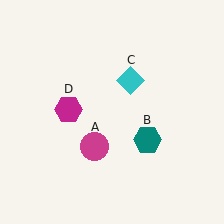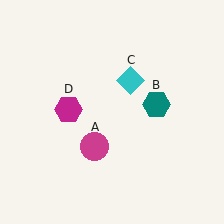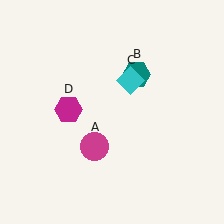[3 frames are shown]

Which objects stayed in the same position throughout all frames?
Magenta circle (object A) and cyan diamond (object C) and magenta hexagon (object D) remained stationary.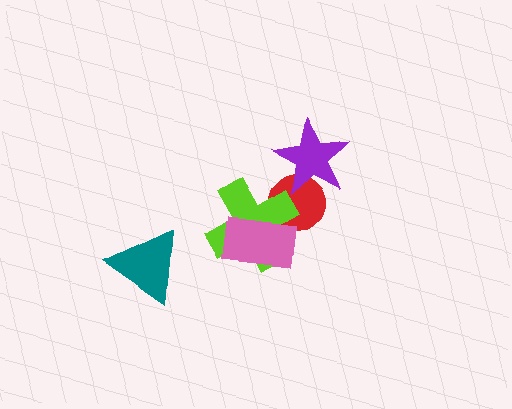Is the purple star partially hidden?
No, no other shape covers it.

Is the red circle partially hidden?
Yes, it is partially covered by another shape.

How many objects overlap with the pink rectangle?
2 objects overlap with the pink rectangle.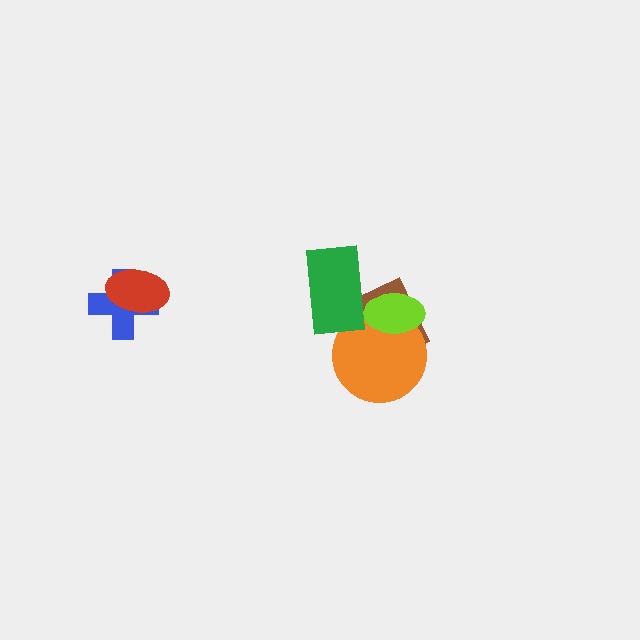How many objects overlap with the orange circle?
3 objects overlap with the orange circle.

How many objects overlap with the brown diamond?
3 objects overlap with the brown diamond.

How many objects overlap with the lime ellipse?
3 objects overlap with the lime ellipse.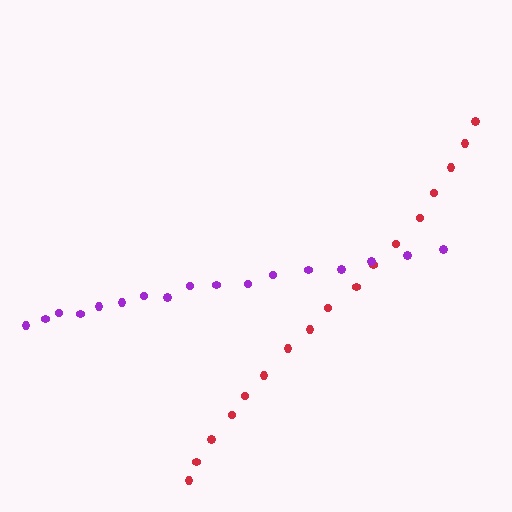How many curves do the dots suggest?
There are 2 distinct paths.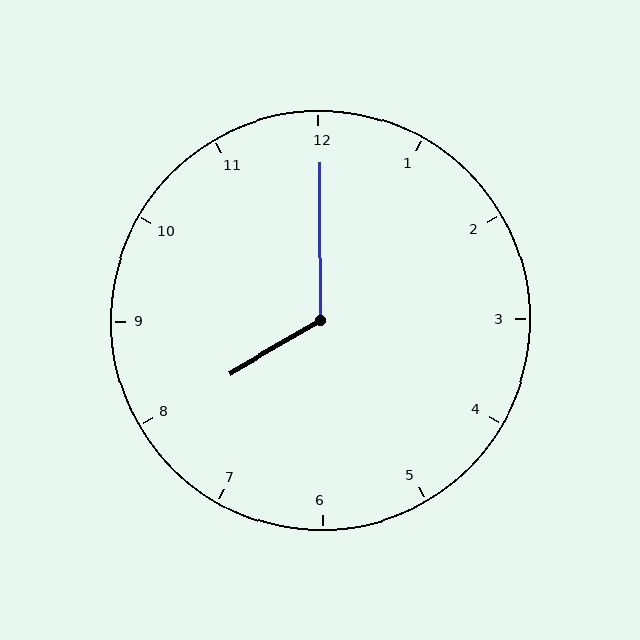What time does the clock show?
8:00.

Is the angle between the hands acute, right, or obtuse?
It is obtuse.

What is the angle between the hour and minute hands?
Approximately 120 degrees.